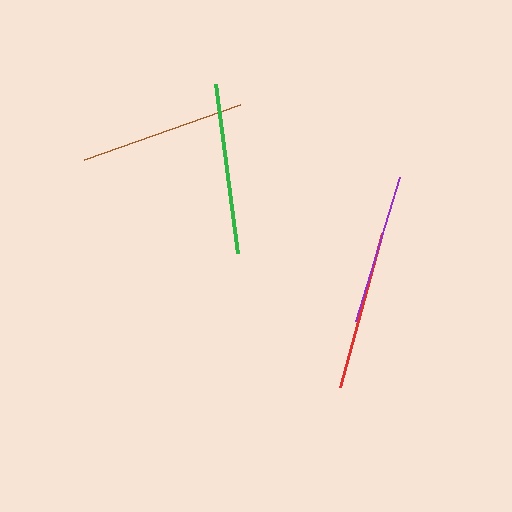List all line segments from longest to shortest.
From longest to shortest: green, brown, red, purple.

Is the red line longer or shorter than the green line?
The green line is longer than the red line.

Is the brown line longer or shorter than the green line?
The green line is longer than the brown line.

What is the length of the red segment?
The red segment is approximately 159 pixels long.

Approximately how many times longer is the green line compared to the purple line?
The green line is approximately 1.1 times the length of the purple line.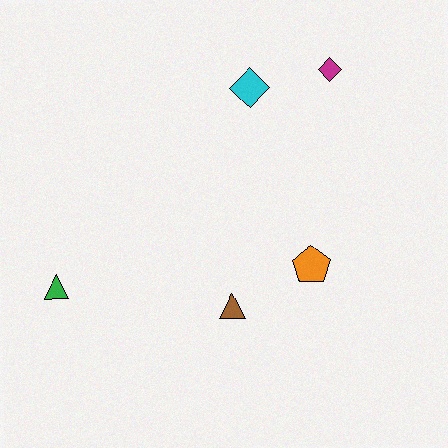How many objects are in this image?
There are 5 objects.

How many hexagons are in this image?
There are no hexagons.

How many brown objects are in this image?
There is 1 brown object.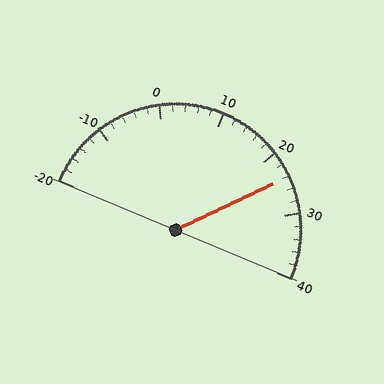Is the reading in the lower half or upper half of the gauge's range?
The reading is in the upper half of the range (-20 to 40).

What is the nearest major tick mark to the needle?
The nearest major tick mark is 20.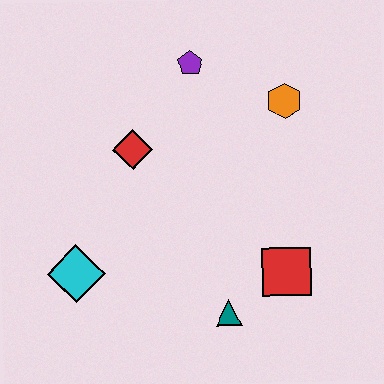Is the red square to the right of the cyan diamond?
Yes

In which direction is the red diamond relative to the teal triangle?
The red diamond is above the teal triangle.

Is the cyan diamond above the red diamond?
No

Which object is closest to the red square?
The teal triangle is closest to the red square.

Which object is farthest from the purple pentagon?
The teal triangle is farthest from the purple pentagon.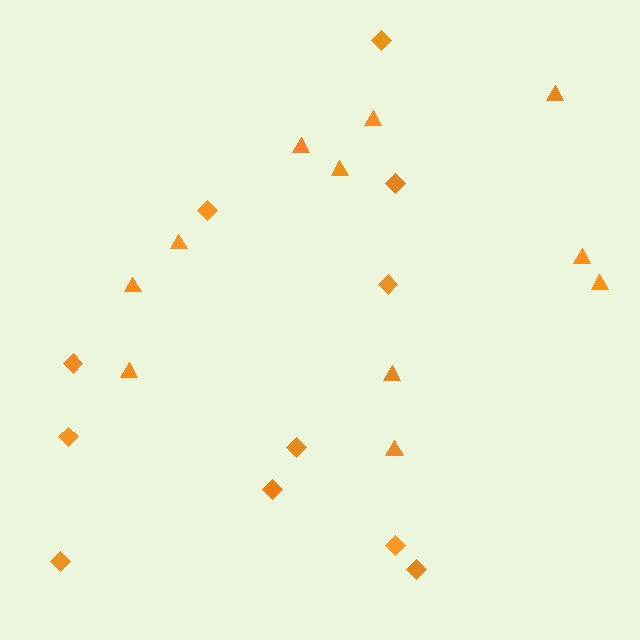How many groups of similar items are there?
There are 2 groups: one group of triangles (11) and one group of diamonds (11).